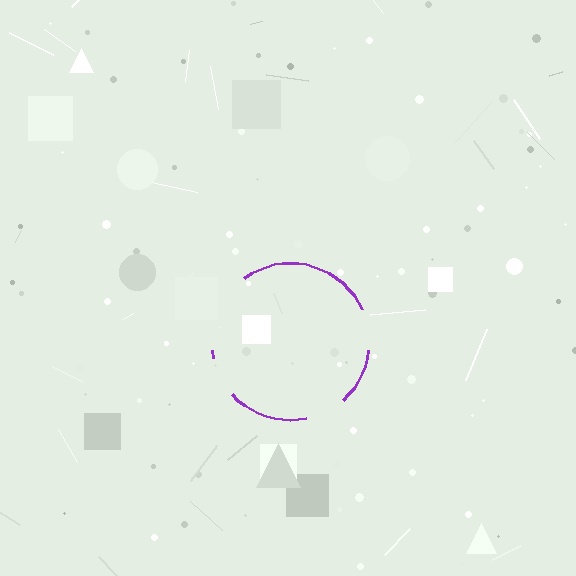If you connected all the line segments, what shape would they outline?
They would outline a circle.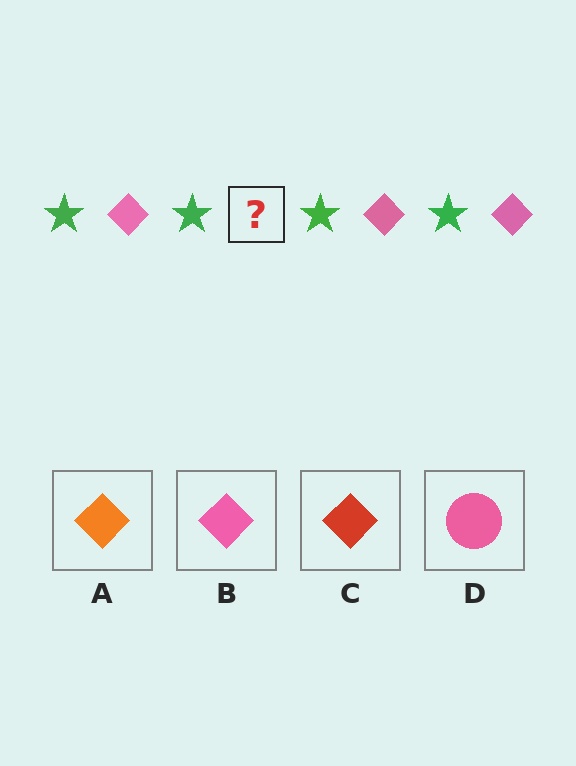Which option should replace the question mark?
Option B.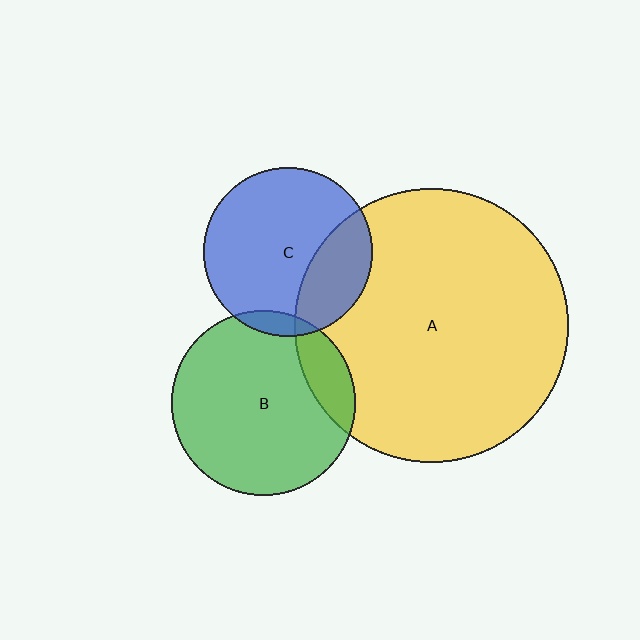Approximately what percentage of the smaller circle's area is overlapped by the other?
Approximately 5%.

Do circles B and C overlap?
Yes.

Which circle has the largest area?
Circle A (yellow).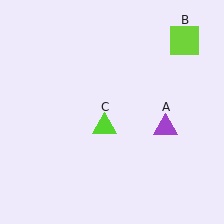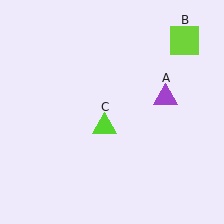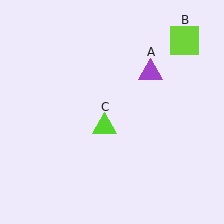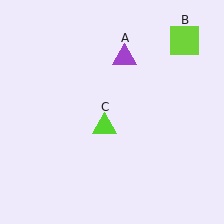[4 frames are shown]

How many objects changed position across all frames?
1 object changed position: purple triangle (object A).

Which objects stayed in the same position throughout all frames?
Lime square (object B) and lime triangle (object C) remained stationary.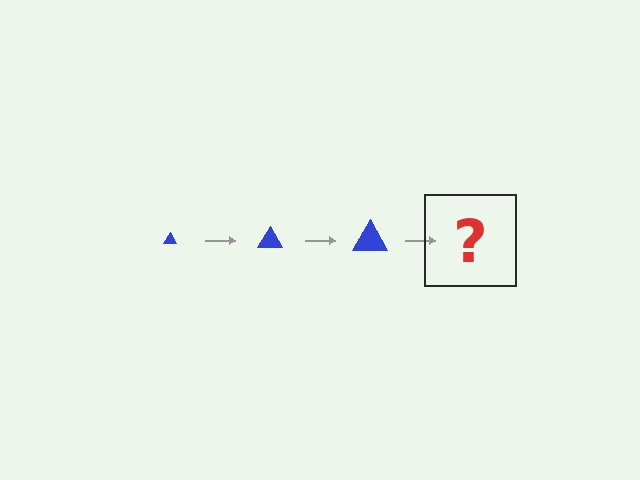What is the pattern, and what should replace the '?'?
The pattern is that the triangle gets progressively larger each step. The '?' should be a blue triangle, larger than the previous one.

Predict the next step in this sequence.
The next step is a blue triangle, larger than the previous one.